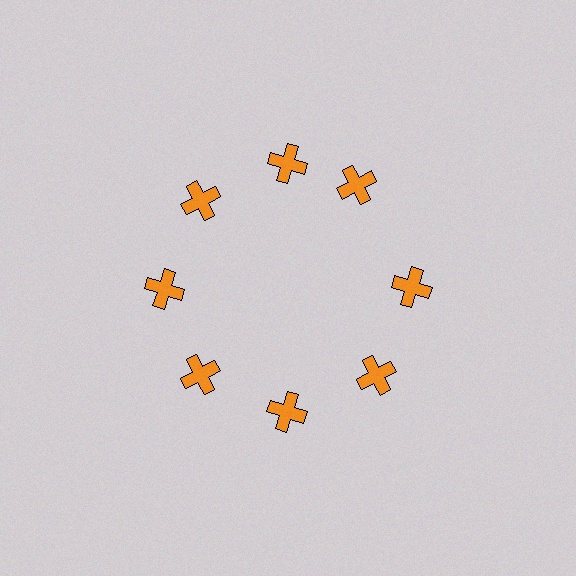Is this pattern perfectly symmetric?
No. The 8 orange crosses are arranged in a ring, but one element near the 2 o'clock position is rotated out of alignment along the ring, breaking the 8-fold rotational symmetry.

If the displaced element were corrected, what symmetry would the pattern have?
It would have 8-fold rotational symmetry — the pattern would map onto itself every 45 degrees.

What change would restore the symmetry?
The symmetry would be restored by rotating it back into even spacing with its neighbors so that all 8 crosses sit at equal angles and equal distance from the center.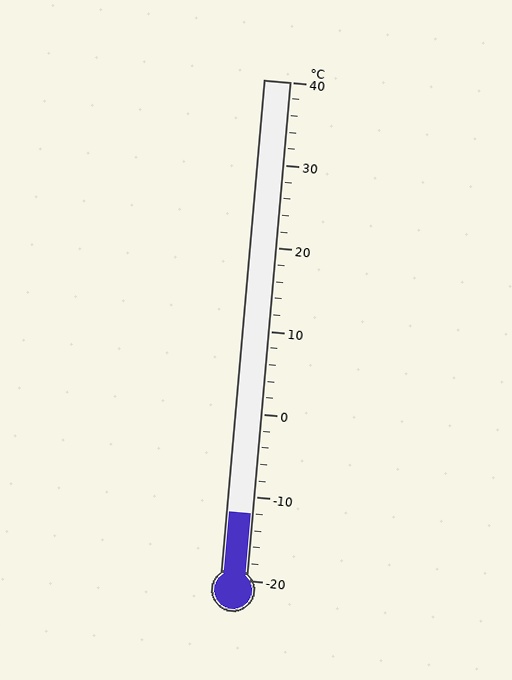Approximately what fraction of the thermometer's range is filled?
The thermometer is filled to approximately 15% of its range.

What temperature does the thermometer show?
The thermometer shows approximately -12°C.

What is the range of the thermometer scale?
The thermometer scale ranges from -20°C to 40°C.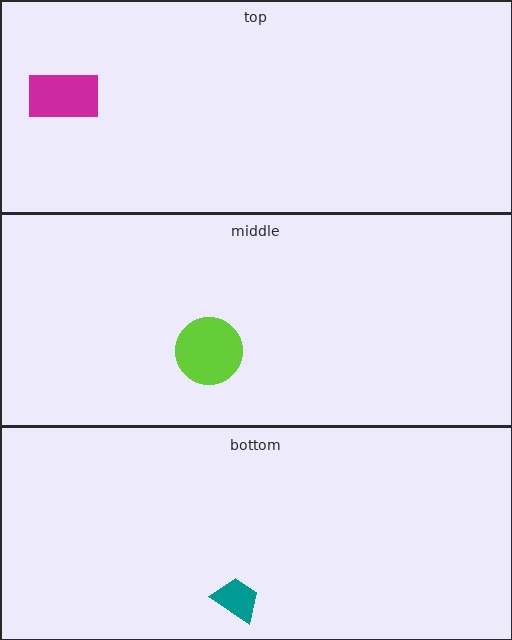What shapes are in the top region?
The magenta rectangle.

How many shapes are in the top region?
1.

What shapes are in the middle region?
The lime circle.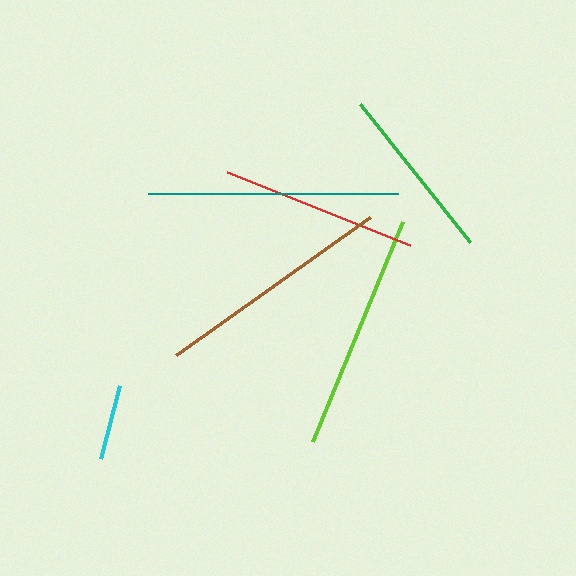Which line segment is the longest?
The teal line is the longest at approximately 249 pixels.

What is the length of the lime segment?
The lime segment is approximately 237 pixels long.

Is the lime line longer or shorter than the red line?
The lime line is longer than the red line.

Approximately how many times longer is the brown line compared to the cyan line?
The brown line is approximately 3.1 times the length of the cyan line.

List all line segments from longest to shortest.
From longest to shortest: teal, brown, lime, red, green, cyan.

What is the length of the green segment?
The green segment is approximately 176 pixels long.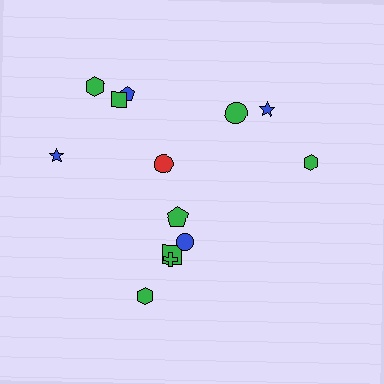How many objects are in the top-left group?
There are 6 objects.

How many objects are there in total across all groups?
There are 14 objects.